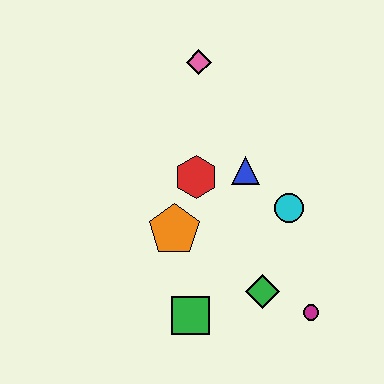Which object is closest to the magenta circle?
The green diamond is closest to the magenta circle.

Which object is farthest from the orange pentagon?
The pink diamond is farthest from the orange pentagon.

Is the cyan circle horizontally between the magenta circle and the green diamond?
Yes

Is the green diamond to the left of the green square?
No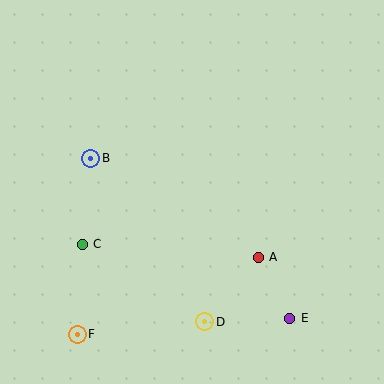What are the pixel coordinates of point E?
Point E is at (290, 318).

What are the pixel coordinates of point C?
Point C is at (82, 244).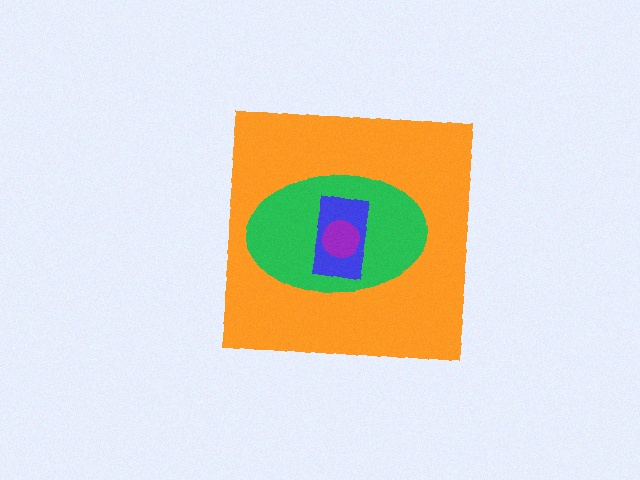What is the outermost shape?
The orange square.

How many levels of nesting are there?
4.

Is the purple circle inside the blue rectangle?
Yes.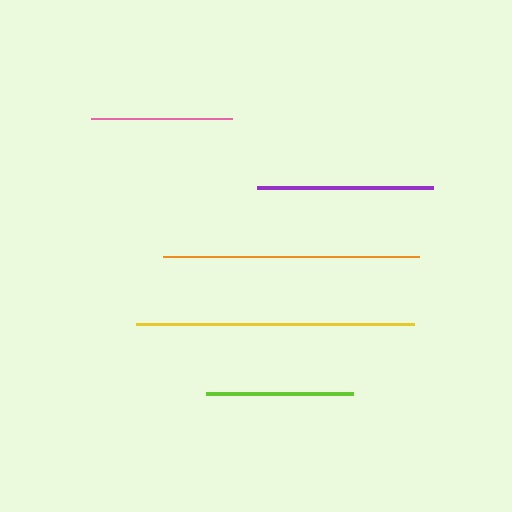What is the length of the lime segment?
The lime segment is approximately 147 pixels long.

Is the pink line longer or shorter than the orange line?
The orange line is longer than the pink line.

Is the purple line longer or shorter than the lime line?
The purple line is longer than the lime line.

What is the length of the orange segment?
The orange segment is approximately 256 pixels long.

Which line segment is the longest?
The yellow line is the longest at approximately 278 pixels.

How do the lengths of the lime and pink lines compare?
The lime and pink lines are approximately the same length.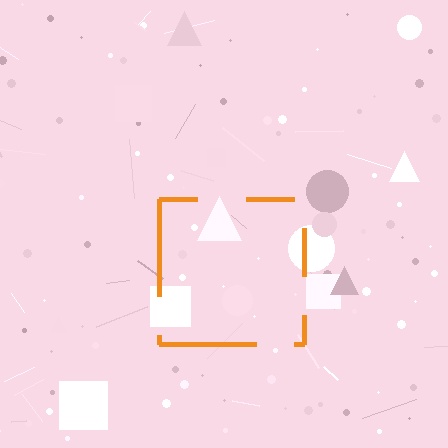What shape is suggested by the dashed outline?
The dashed outline suggests a square.